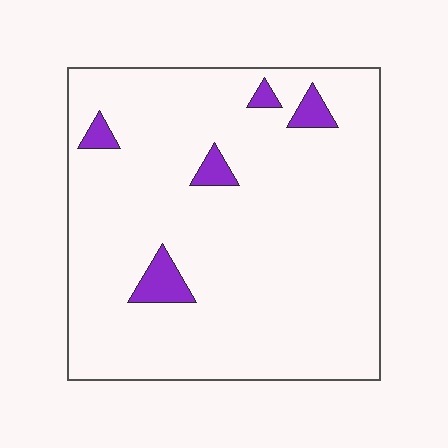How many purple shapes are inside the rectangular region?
5.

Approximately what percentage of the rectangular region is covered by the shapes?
Approximately 5%.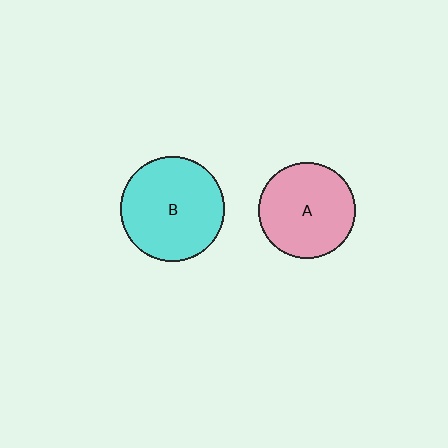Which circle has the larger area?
Circle B (cyan).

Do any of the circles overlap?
No, none of the circles overlap.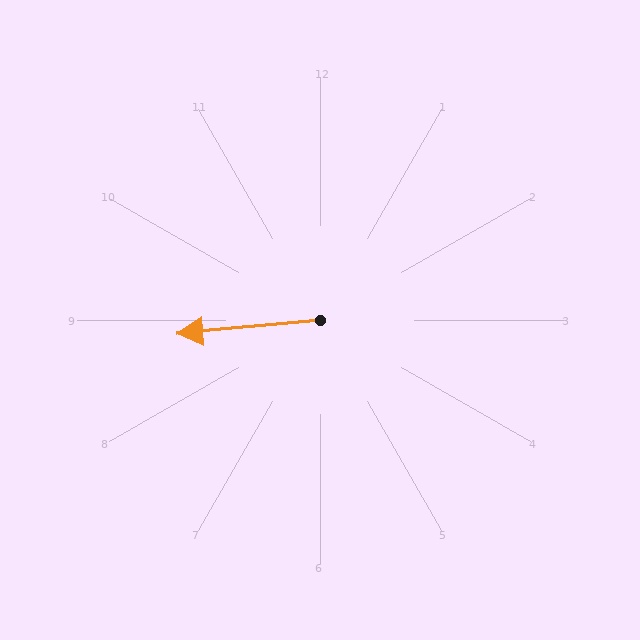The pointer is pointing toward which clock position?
Roughly 9 o'clock.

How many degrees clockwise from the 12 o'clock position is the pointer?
Approximately 265 degrees.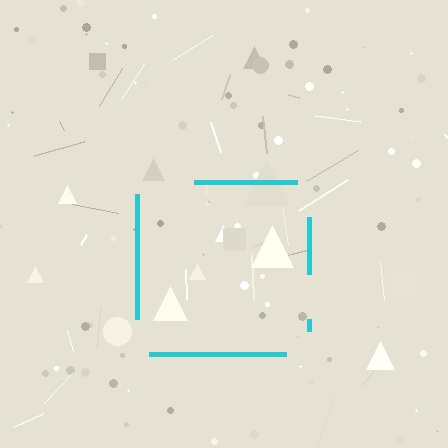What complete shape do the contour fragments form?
The contour fragments form a square.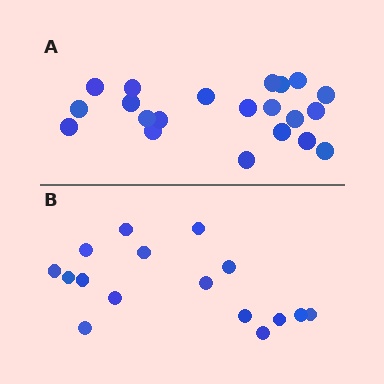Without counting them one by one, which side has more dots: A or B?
Region A (the top region) has more dots.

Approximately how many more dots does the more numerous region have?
Region A has about 5 more dots than region B.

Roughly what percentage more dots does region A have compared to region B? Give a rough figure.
About 30% more.